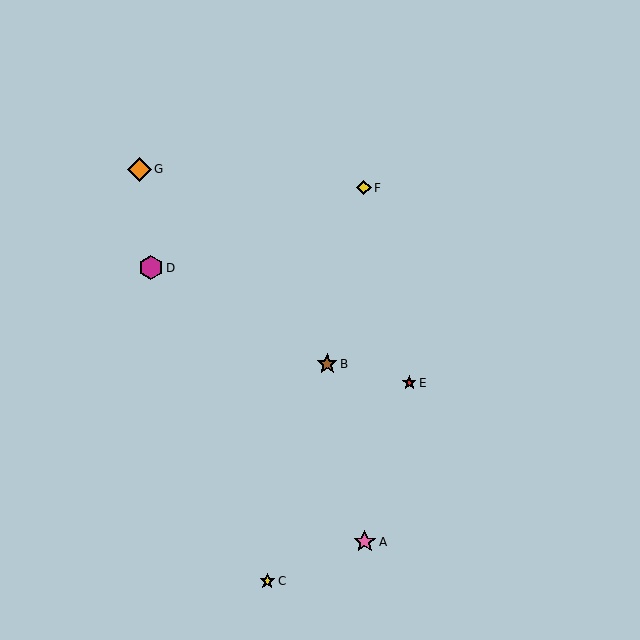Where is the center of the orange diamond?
The center of the orange diamond is at (139, 169).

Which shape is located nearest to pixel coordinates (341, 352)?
The brown star (labeled B) at (327, 364) is nearest to that location.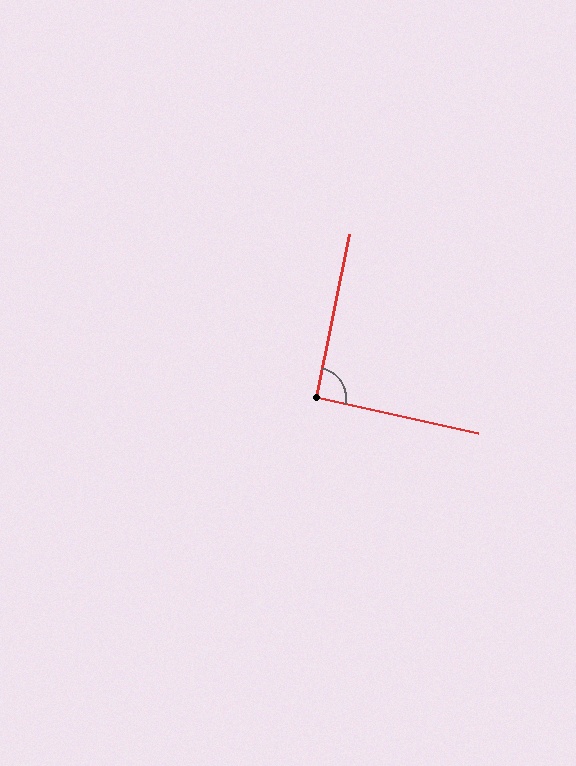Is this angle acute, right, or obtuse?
It is approximately a right angle.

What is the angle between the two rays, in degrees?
Approximately 91 degrees.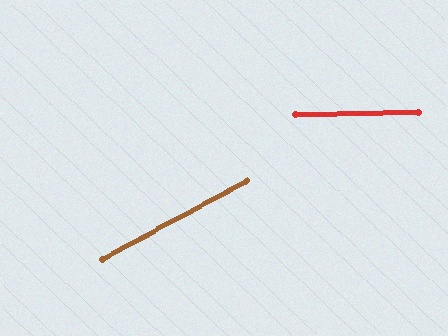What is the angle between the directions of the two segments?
Approximately 27 degrees.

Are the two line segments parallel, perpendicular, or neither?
Neither parallel nor perpendicular — they differ by about 27°.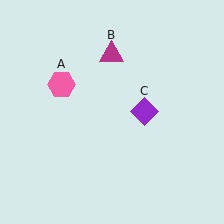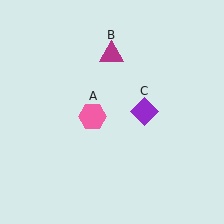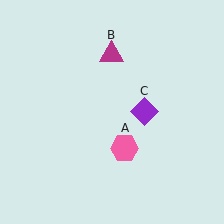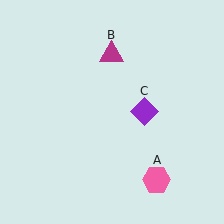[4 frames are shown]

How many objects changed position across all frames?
1 object changed position: pink hexagon (object A).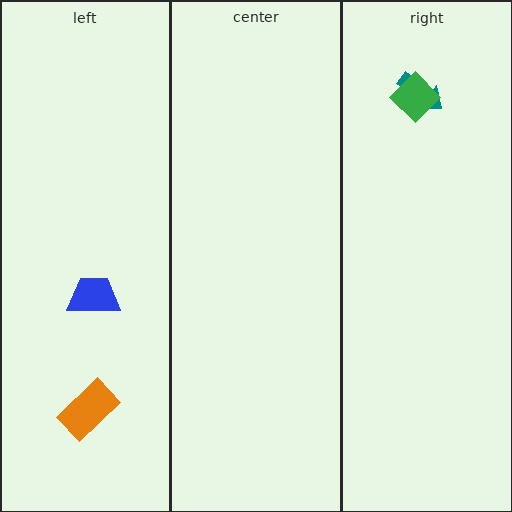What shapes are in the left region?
The blue trapezoid, the orange rectangle.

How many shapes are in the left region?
2.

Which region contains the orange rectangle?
The left region.